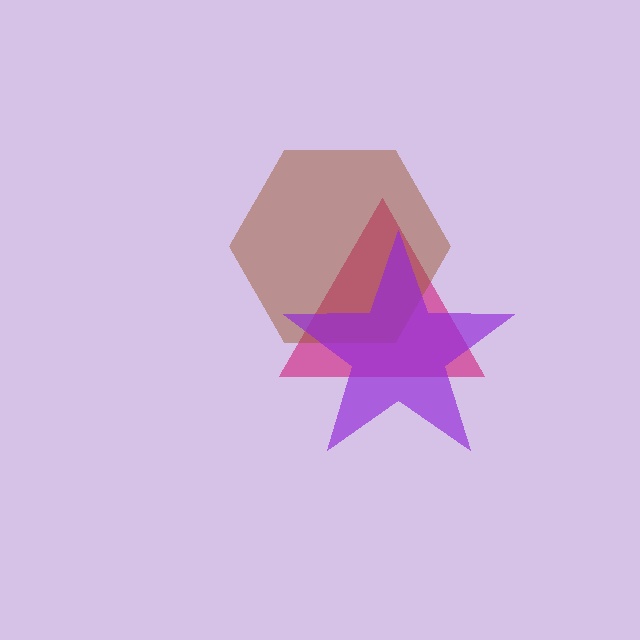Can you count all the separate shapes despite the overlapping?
Yes, there are 3 separate shapes.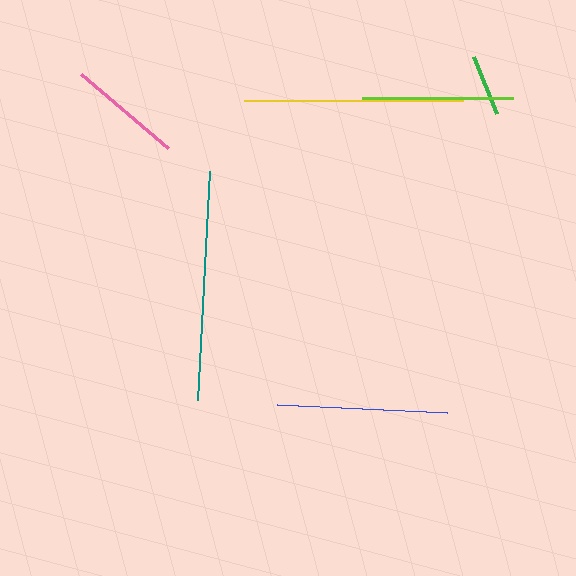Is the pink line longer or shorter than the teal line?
The teal line is longer than the pink line.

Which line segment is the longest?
The teal line is the longest at approximately 230 pixels.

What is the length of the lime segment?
The lime segment is approximately 151 pixels long.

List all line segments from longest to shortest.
From longest to shortest: teal, yellow, blue, lime, pink, green.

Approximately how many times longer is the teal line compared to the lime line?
The teal line is approximately 1.5 times the length of the lime line.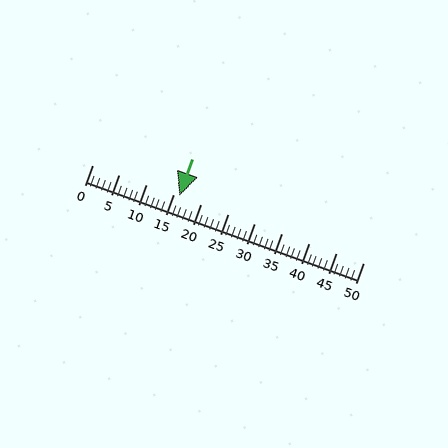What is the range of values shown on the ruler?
The ruler shows values from 0 to 50.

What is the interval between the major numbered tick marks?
The major tick marks are spaced 5 units apart.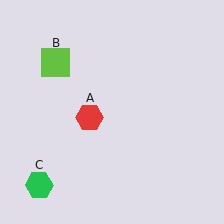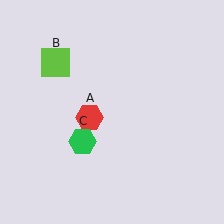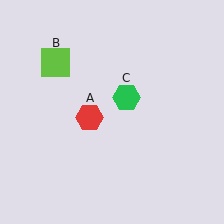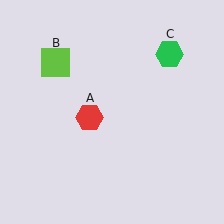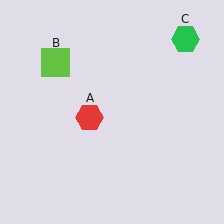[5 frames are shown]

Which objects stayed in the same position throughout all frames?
Red hexagon (object A) and lime square (object B) remained stationary.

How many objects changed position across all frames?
1 object changed position: green hexagon (object C).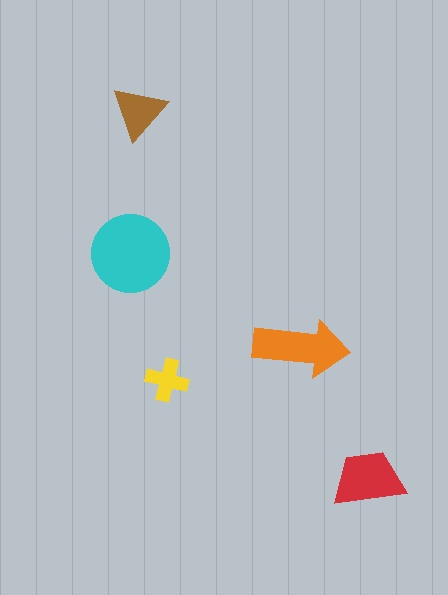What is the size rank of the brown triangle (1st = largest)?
4th.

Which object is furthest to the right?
The red trapezoid is rightmost.